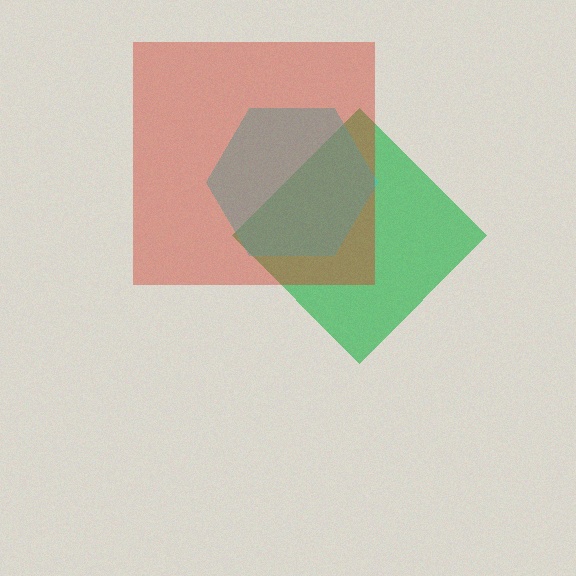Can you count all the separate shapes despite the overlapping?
Yes, there are 3 separate shapes.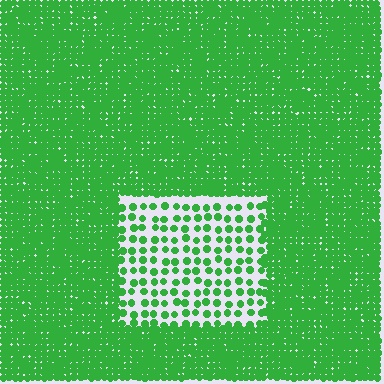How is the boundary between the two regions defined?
The boundary is defined by a change in element density (approximately 3.2x ratio). All elements are the same color, size, and shape.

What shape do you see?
I see a rectangle.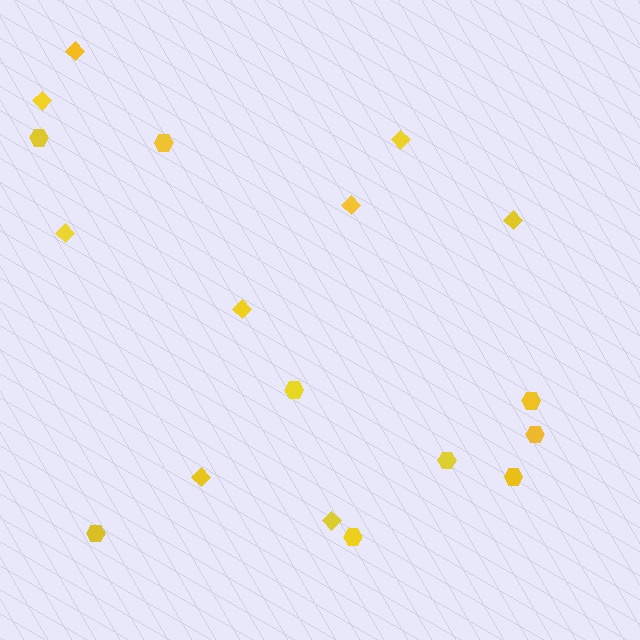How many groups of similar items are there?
There are 2 groups: one group of diamonds (9) and one group of hexagons (9).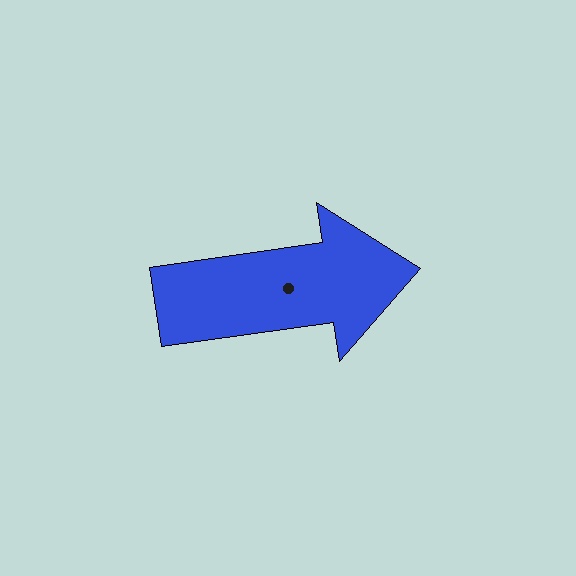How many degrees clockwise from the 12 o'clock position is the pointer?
Approximately 82 degrees.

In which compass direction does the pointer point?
East.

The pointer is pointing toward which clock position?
Roughly 3 o'clock.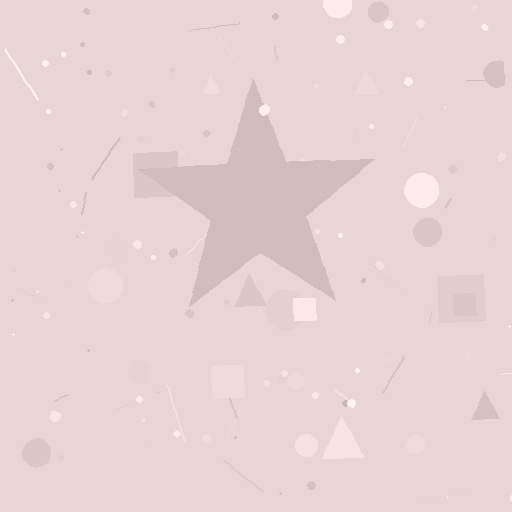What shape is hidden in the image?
A star is hidden in the image.